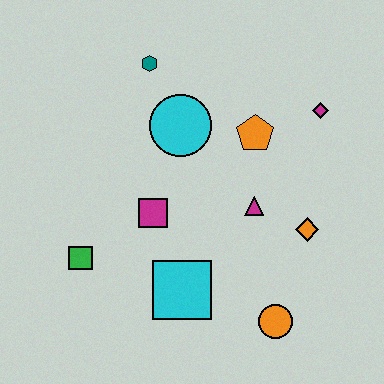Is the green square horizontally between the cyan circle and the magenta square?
No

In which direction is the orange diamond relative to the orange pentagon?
The orange diamond is below the orange pentagon.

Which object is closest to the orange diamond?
The magenta triangle is closest to the orange diamond.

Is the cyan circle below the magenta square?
No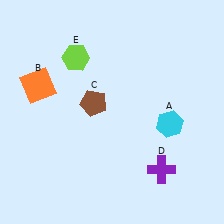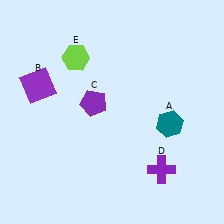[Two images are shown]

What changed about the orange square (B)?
In Image 1, B is orange. In Image 2, it changed to purple.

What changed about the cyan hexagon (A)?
In Image 1, A is cyan. In Image 2, it changed to teal.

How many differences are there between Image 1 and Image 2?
There are 3 differences between the two images.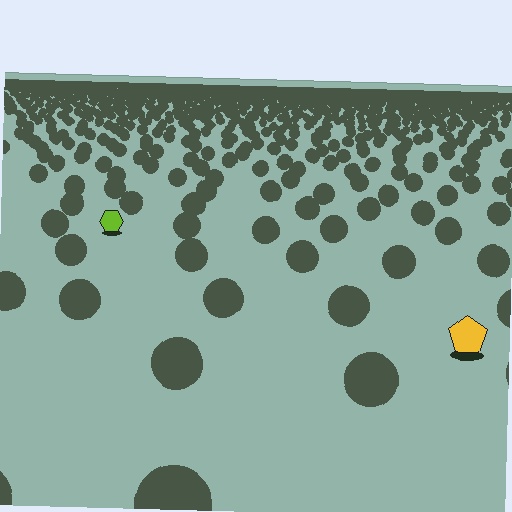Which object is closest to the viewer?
The yellow pentagon is closest. The texture marks near it are larger and more spread out.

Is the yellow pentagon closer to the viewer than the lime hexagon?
Yes. The yellow pentagon is closer — you can tell from the texture gradient: the ground texture is coarser near it.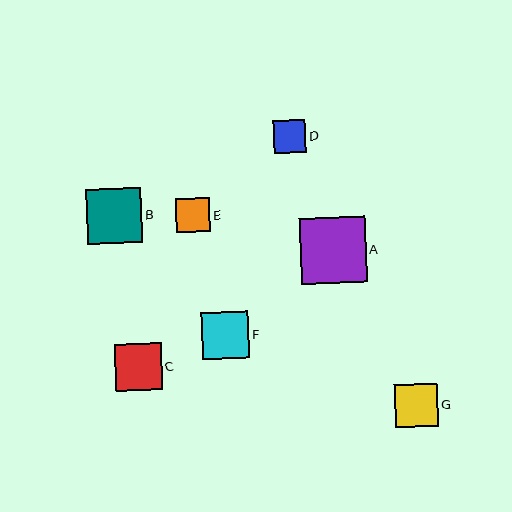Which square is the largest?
Square A is the largest with a size of approximately 66 pixels.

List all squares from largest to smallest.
From largest to smallest: A, B, C, F, G, E, D.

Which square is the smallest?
Square D is the smallest with a size of approximately 32 pixels.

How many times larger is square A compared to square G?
Square A is approximately 1.5 times the size of square G.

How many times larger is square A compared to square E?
Square A is approximately 1.9 times the size of square E.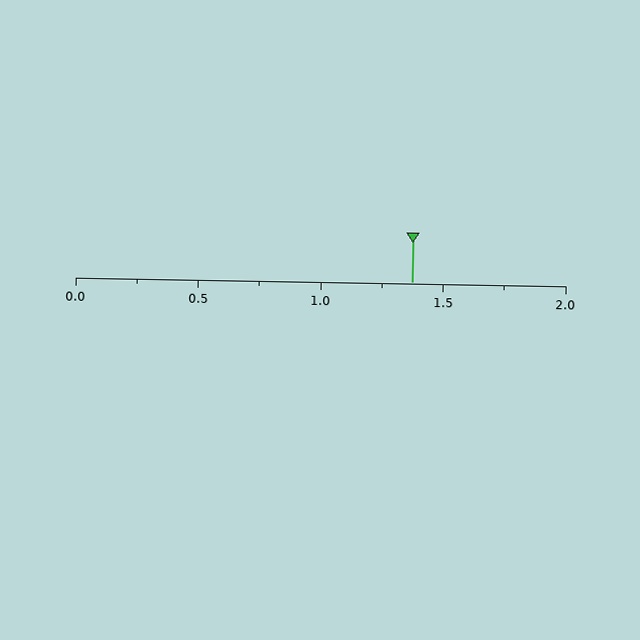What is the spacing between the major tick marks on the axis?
The major ticks are spaced 0.5 apart.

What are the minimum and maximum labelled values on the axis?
The axis runs from 0.0 to 2.0.